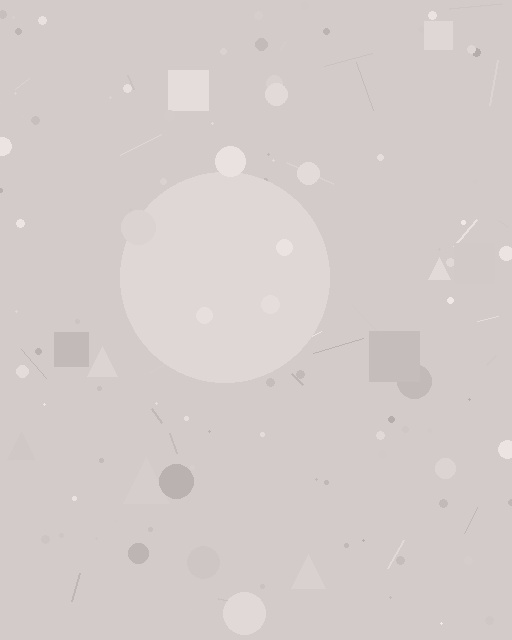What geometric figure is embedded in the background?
A circle is embedded in the background.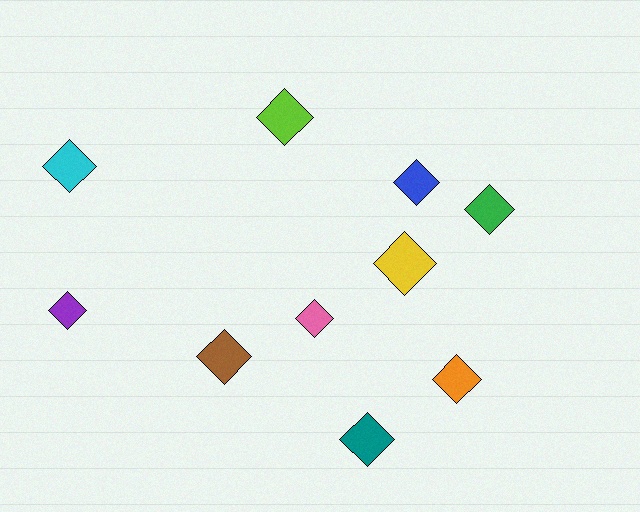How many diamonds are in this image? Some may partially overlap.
There are 10 diamonds.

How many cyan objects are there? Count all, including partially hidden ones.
There is 1 cyan object.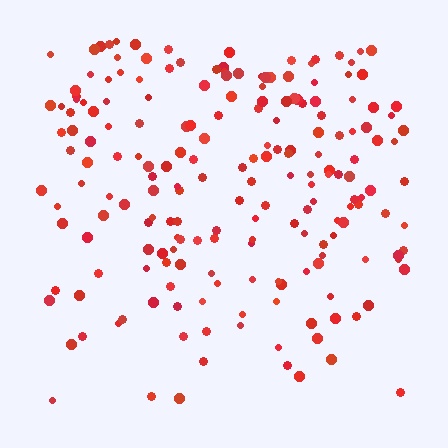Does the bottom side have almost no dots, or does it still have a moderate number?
Still a moderate number, just noticeably fewer than the top.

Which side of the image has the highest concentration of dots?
The top.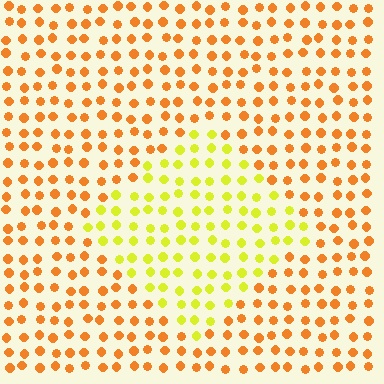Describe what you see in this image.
The image is filled with small orange elements in a uniform arrangement. A diamond-shaped region is visible where the elements are tinted to a slightly different hue, forming a subtle color boundary.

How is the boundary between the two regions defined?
The boundary is defined purely by a slight shift in hue (about 40 degrees). Spacing, size, and orientation are identical on both sides.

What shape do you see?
I see a diamond.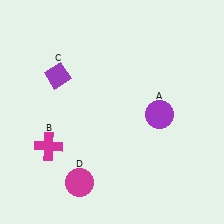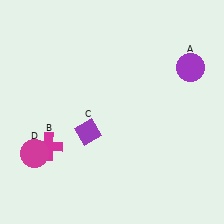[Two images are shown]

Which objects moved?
The objects that moved are: the purple circle (A), the purple diamond (C), the magenta circle (D).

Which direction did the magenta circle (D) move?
The magenta circle (D) moved left.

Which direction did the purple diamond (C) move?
The purple diamond (C) moved down.